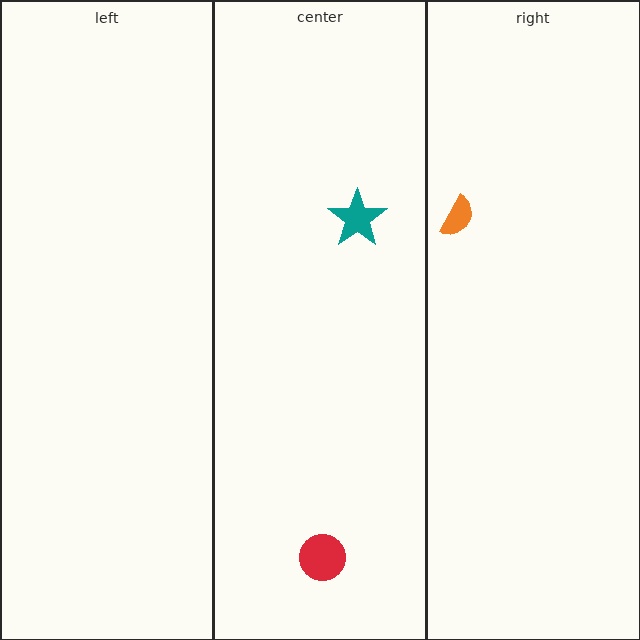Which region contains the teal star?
The center region.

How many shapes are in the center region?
2.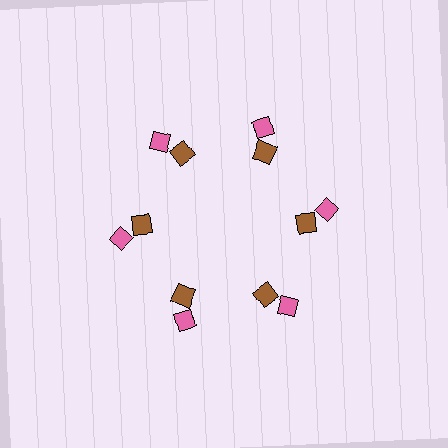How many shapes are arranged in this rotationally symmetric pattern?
There are 12 shapes, arranged in 6 groups of 2.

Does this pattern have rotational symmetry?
Yes, this pattern has 6-fold rotational symmetry. It looks the same after rotating 60 degrees around the center.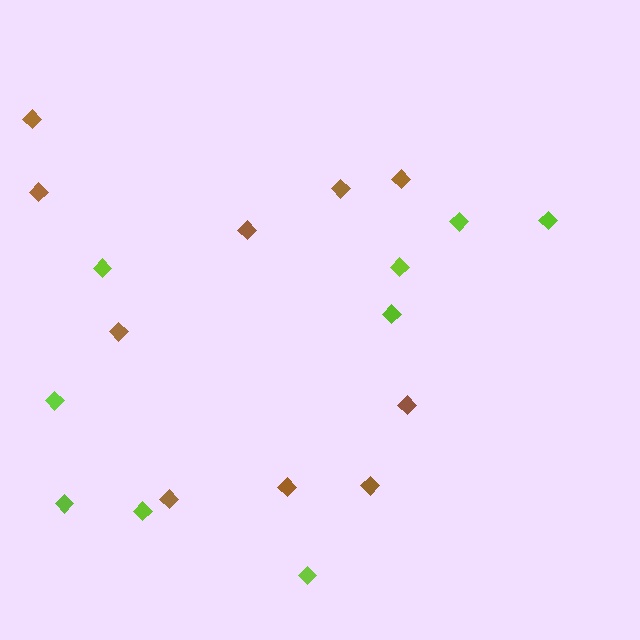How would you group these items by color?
There are 2 groups: one group of brown diamonds (10) and one group of lime diamonds (9).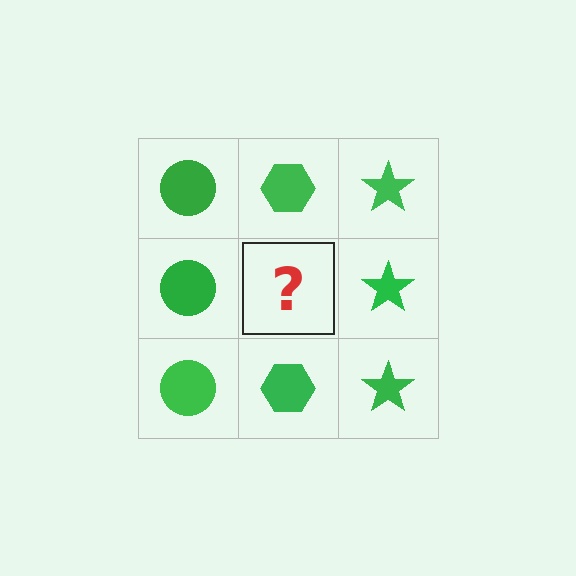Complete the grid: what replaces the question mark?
The question mark should be replaced with a green hexagon.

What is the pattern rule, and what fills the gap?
The rule is that each column has a consistent shape. The gap should be filled with a green hexagon.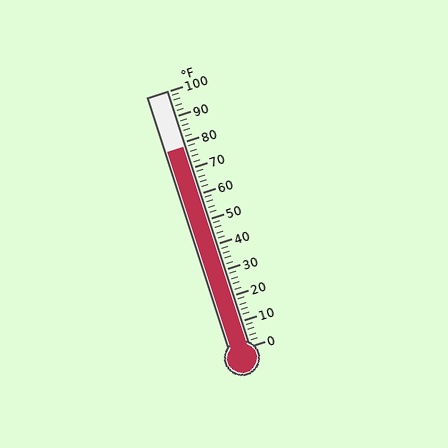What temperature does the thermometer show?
The thermometer shows approximately 78°F.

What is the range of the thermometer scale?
The thermometer scale ranges from 0°F to 100°F.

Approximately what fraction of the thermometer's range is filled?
The thermometer is filled to approximately 80% of its range.